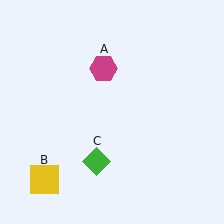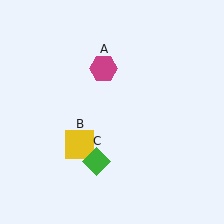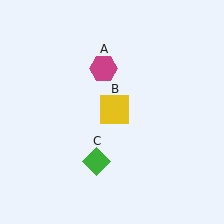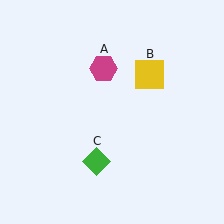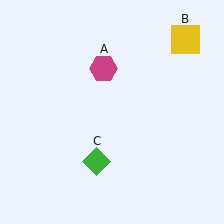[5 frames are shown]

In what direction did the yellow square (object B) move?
The yellow square (object B) moved up and to the right.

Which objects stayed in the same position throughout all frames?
Magenta hexagon (object A) and green diamond (object C) remained stationary.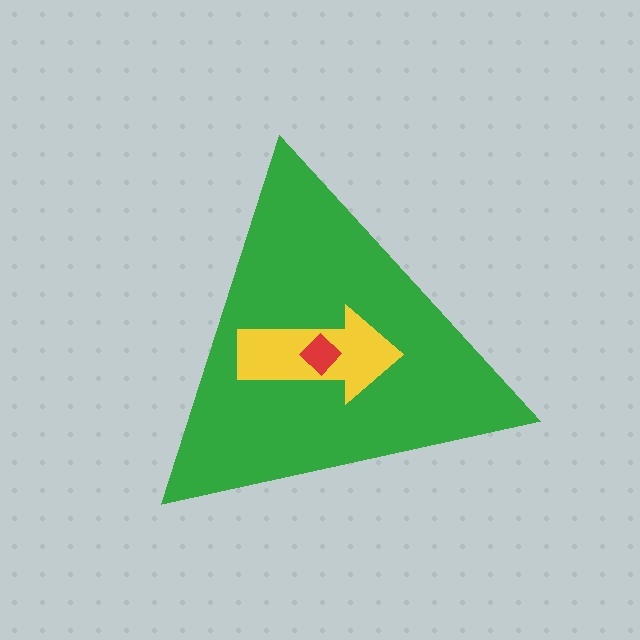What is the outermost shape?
The green triangle.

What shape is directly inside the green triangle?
The yellow arrow.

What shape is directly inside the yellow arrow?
The red diamond.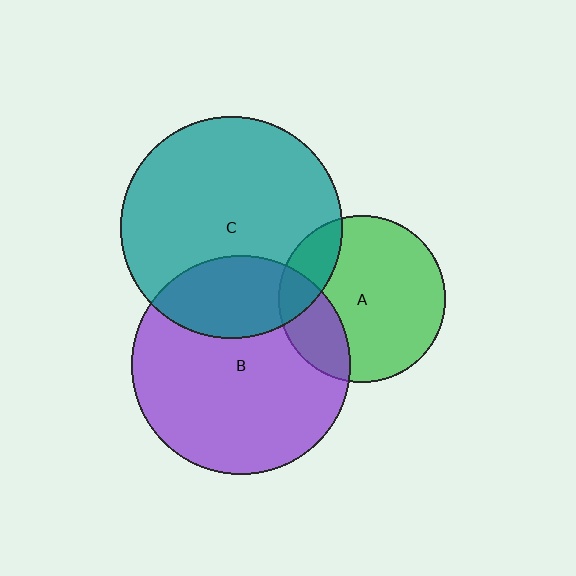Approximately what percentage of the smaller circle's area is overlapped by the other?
Approximately 20%.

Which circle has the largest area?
Circle C (teal).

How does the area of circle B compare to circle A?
Approximately 1.7 times.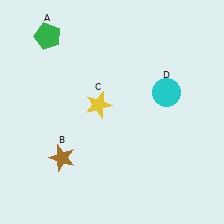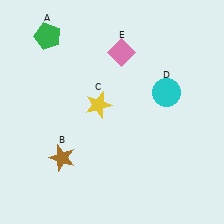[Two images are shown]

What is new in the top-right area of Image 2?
A pink diamond (E) was added in the top-right area of Image 2.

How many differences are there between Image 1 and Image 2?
There is 1 difference between the two images.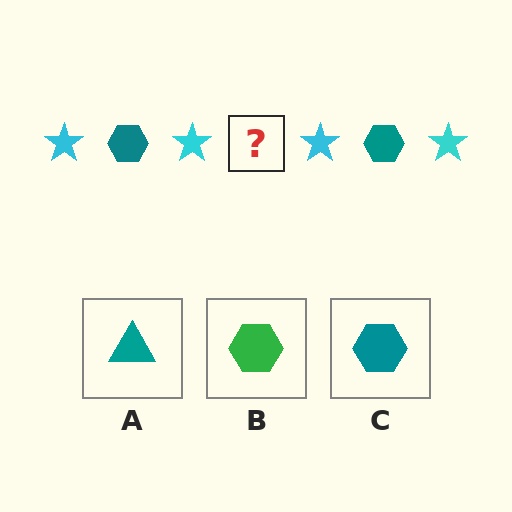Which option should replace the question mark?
Option C.